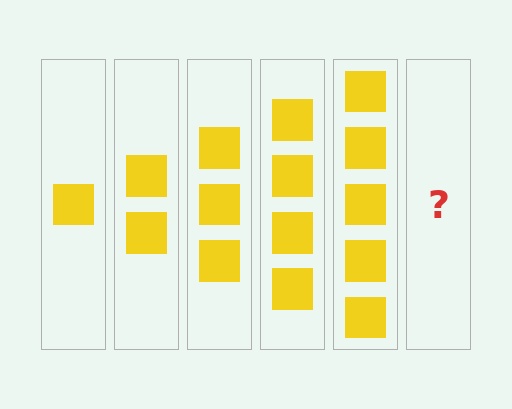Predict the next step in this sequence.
The next step is 6 squares.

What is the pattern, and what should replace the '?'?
The pattern is that each step adds one more square. The '?' should be 6 squares.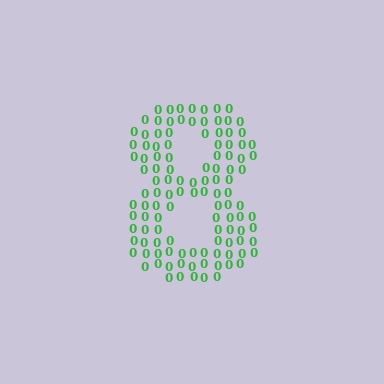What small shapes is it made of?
It is made of small digit 0's.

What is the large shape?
The large shape is the digit 8.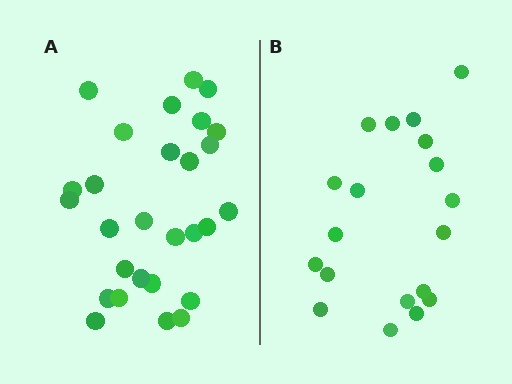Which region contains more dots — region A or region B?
Region A (the left region) has more dots.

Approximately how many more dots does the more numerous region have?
Region A has roughly 8 or so more dots than region B.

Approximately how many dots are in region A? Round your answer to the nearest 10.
About 30 dots. (The exact count is 28, which rounds to 30.)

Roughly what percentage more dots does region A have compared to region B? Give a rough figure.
About 45% more.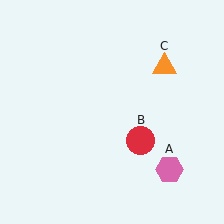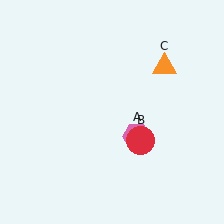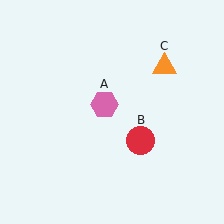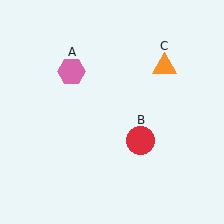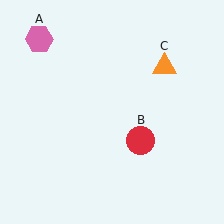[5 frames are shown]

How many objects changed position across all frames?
1 object changed position: pink hexagon (object A).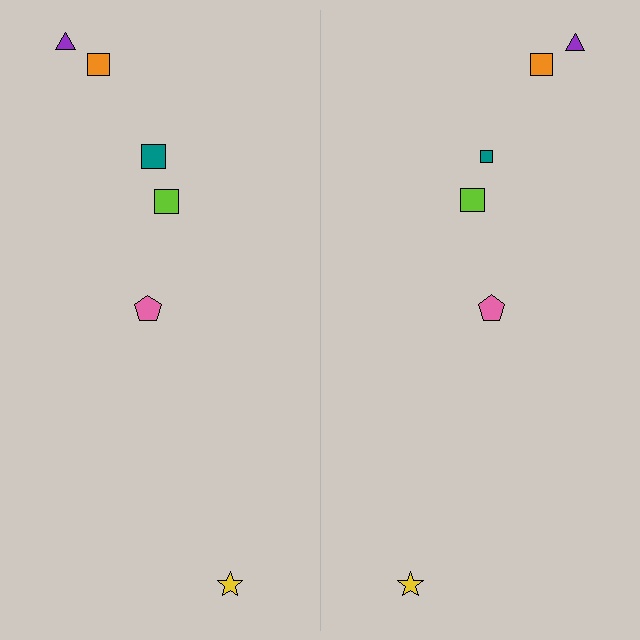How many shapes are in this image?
There are 12 shapes in this image.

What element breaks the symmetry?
The teal square on the right side has a different size than its mirror counterpart.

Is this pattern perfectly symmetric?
No, the pattern is not perfectly symmetric. The teal square on the right side has a different size than its mirror counterpart.